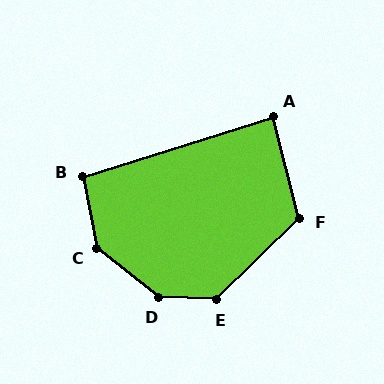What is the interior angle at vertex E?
Approximately 133 degrees (obtuse).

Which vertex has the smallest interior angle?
A, at approximately 87 degrees.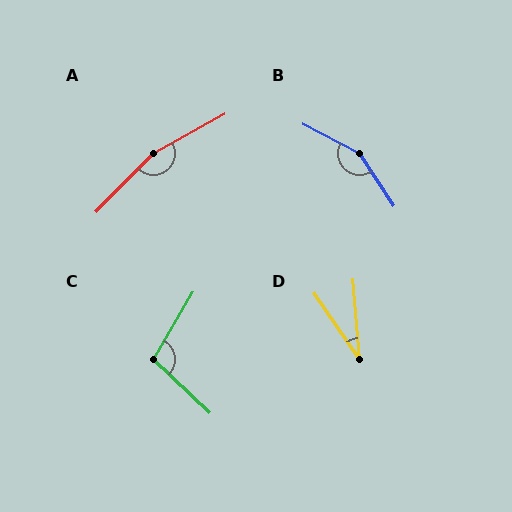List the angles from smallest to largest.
D (30°), C (103°), B (151°), A (163°).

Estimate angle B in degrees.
Approximately 151 degrees.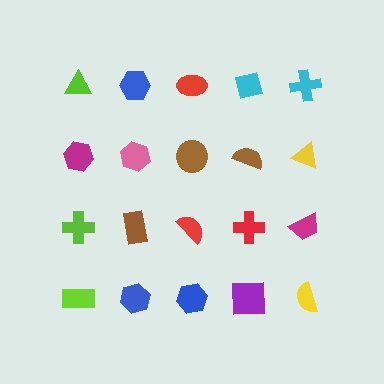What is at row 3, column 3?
A red semicircle.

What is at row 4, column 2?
A blue hexagon.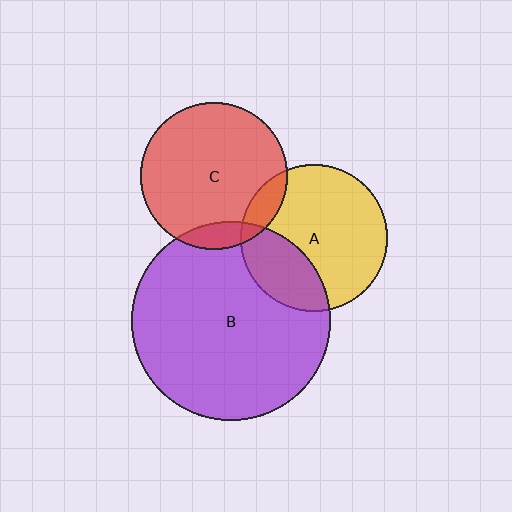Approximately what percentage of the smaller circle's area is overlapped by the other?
Approximately 30%.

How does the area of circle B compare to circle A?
Approximately 1.8 times.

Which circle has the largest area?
Circle B (purple).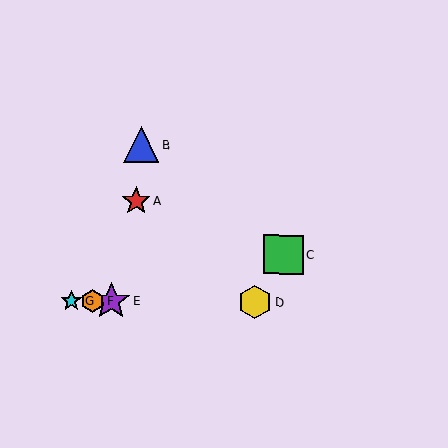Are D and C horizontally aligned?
No, D is at y≈302 and C is at y≈254.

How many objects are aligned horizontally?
4 objects (D, E, F, G) are aligned horizontally.